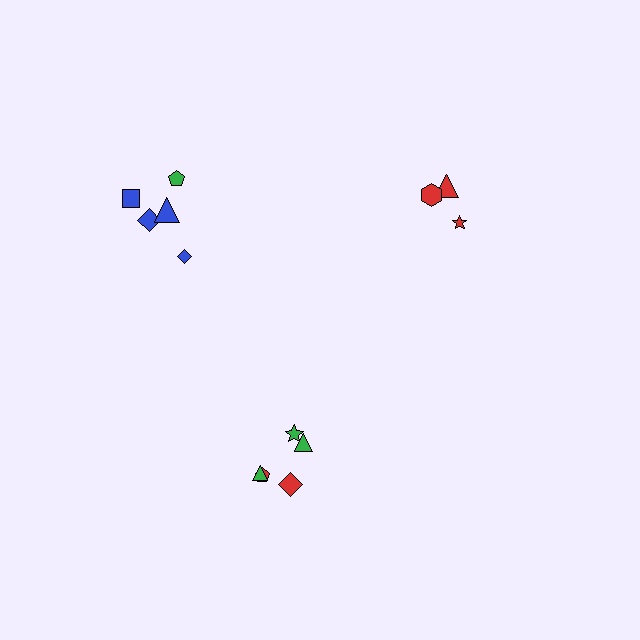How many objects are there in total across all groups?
There are 13 objects.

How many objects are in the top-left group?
There are 5 objects.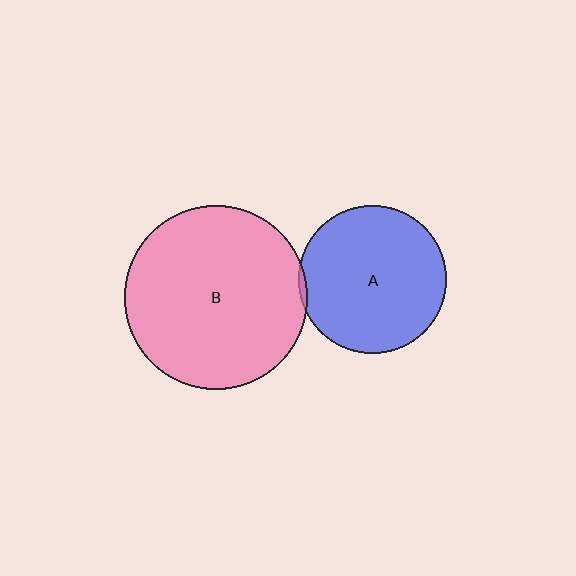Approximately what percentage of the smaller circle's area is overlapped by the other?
Approximately 5%.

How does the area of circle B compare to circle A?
Approximately 1.5 times.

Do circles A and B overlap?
Yes.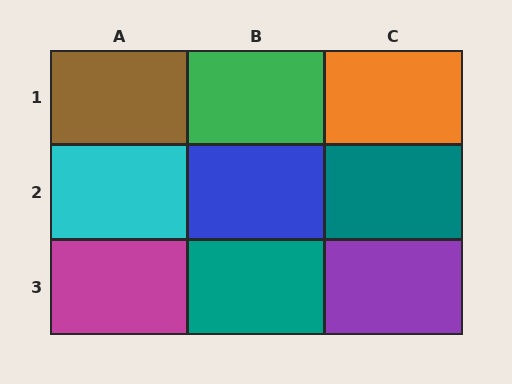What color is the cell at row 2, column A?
Cyan.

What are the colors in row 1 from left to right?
Brown, green, orange.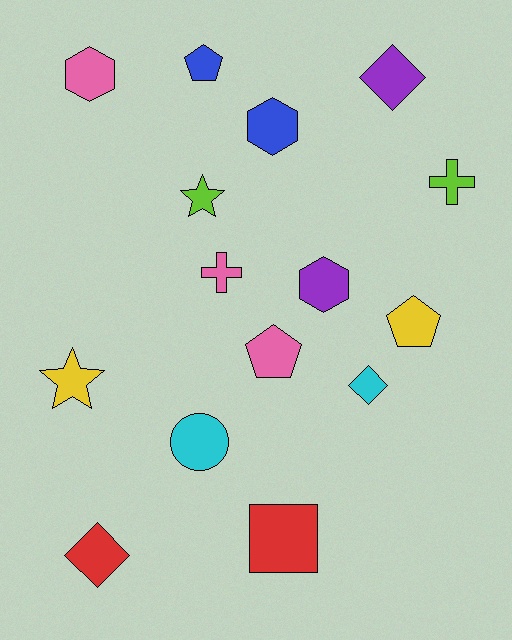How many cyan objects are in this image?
There are 2 cyan objects.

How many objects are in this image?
There are 15 objects.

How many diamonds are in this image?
There are 3 diamonds.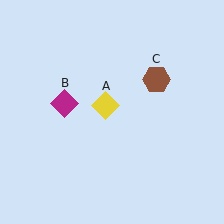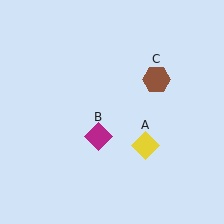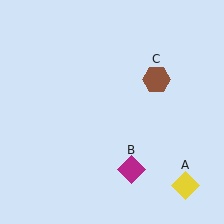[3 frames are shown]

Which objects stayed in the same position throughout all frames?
Brown hexagon (object C) remained stationary.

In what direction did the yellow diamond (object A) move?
The yellow diamond (object A) moved down and to the right.